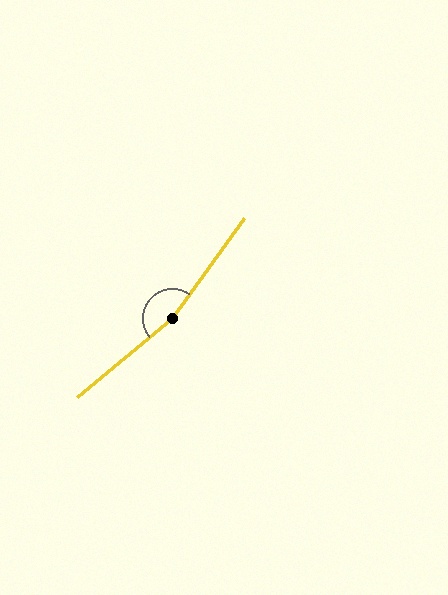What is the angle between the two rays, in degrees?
Approximately 166 degrees.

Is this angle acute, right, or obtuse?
It is obtuse.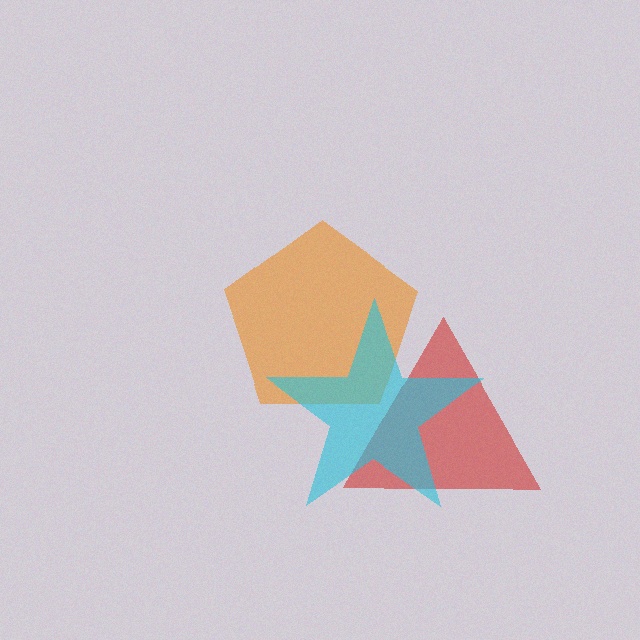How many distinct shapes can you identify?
There are 3 distinct shapes: an orange pentagon, a red triangle, a cyan star.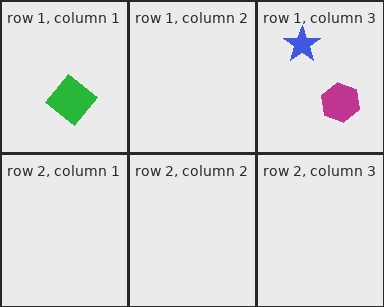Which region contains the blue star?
The row 1, column 3 region.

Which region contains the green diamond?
The row 1, column 1 region.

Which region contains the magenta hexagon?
The row 1, column 3 region.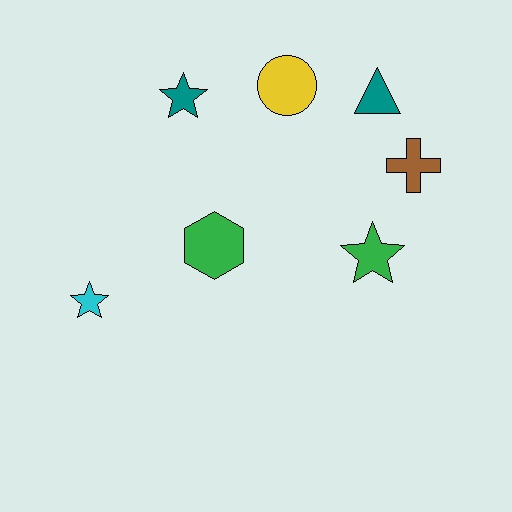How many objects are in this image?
There are 7 objects.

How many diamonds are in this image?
There are no diamonds.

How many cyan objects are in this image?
There is 1 cyan object.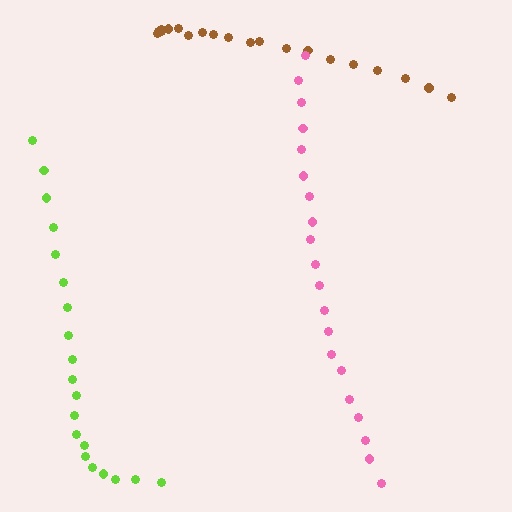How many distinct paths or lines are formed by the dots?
There are 3 distinct paths.